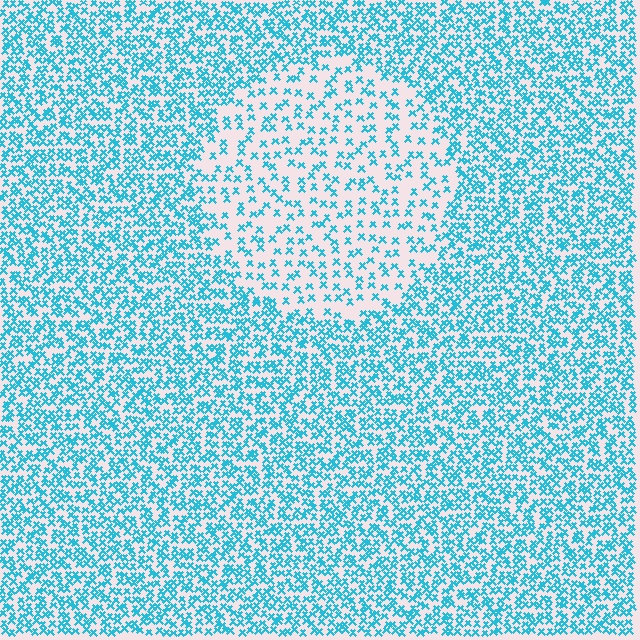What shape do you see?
I see a circle.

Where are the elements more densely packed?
The elements are more densely packed outside the circle boundary.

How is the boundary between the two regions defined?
The boundary is defined by a change in element density (approximately 2.3x ratio). All elements are the same color, size, and shape.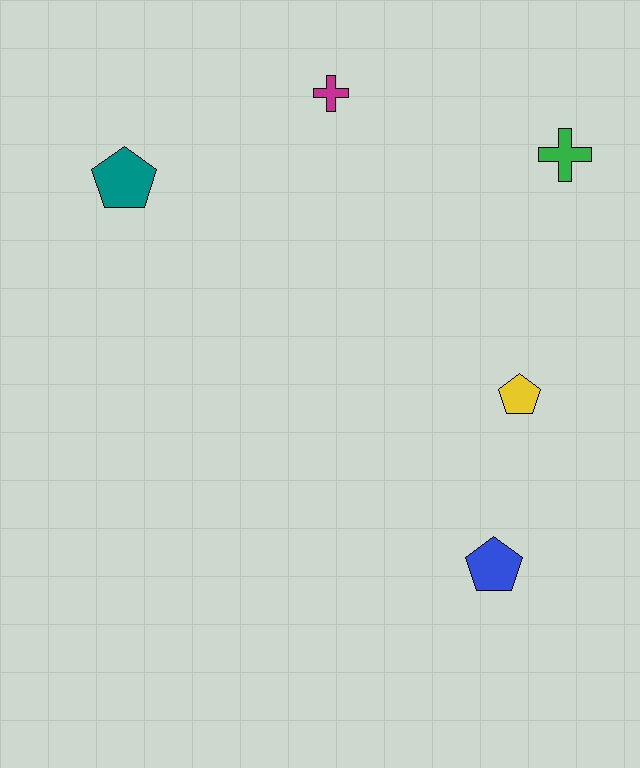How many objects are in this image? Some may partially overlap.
There are 5 objects.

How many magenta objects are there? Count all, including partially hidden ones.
There is 1 magenta object.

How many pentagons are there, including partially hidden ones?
There are 3 pentagons.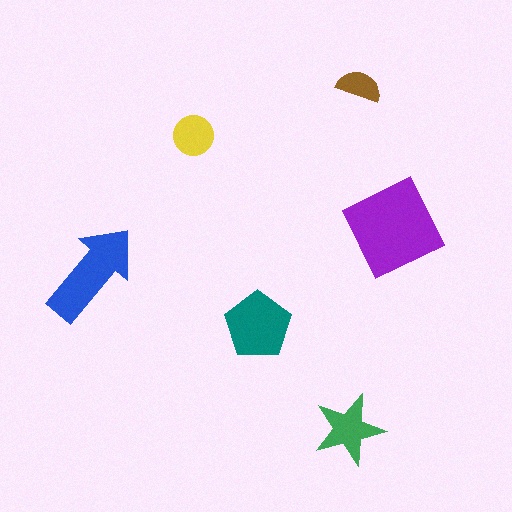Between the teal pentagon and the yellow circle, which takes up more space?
The teal pentagon.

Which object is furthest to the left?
The blue arrow is leftmost.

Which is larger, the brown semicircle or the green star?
The green star.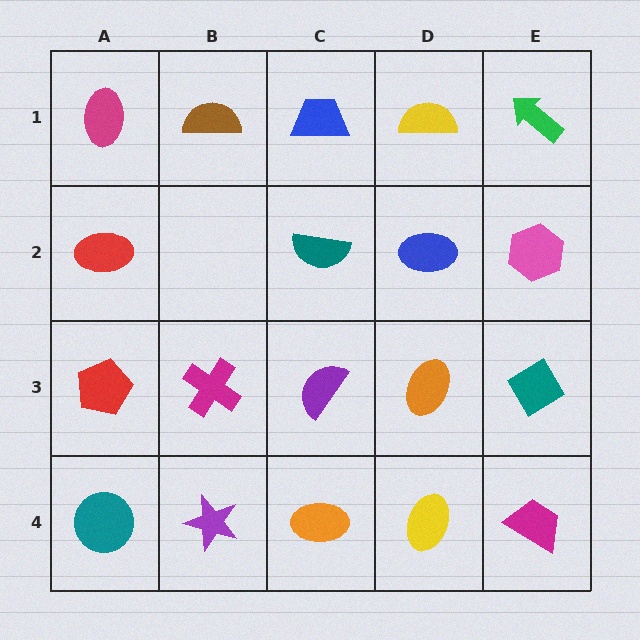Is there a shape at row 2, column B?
No, that cell is empty.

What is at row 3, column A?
A red pentagon.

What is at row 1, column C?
A blue trapezoid.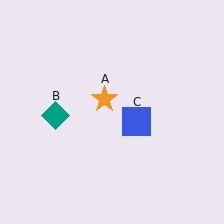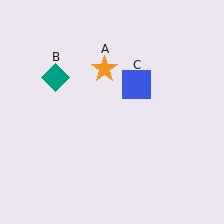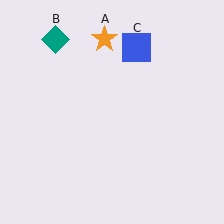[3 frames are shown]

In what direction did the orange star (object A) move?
The orange star (object A) moved up.